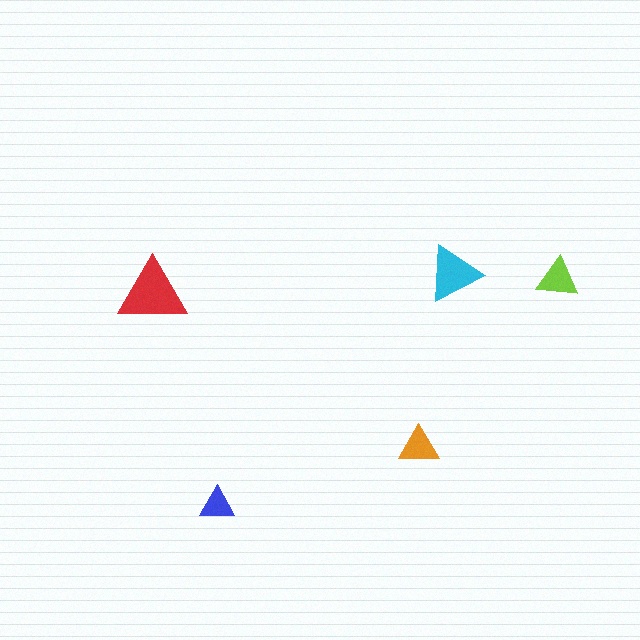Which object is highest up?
The cyan triangle is topmost.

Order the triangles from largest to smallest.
the red one, the cyan one, the lime one, the orange one, the blue one.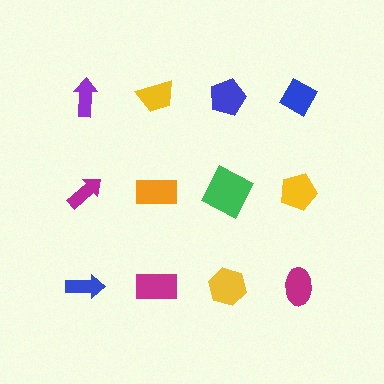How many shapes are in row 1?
4 shapes.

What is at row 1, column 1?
A purple arrow.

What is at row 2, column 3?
A green square.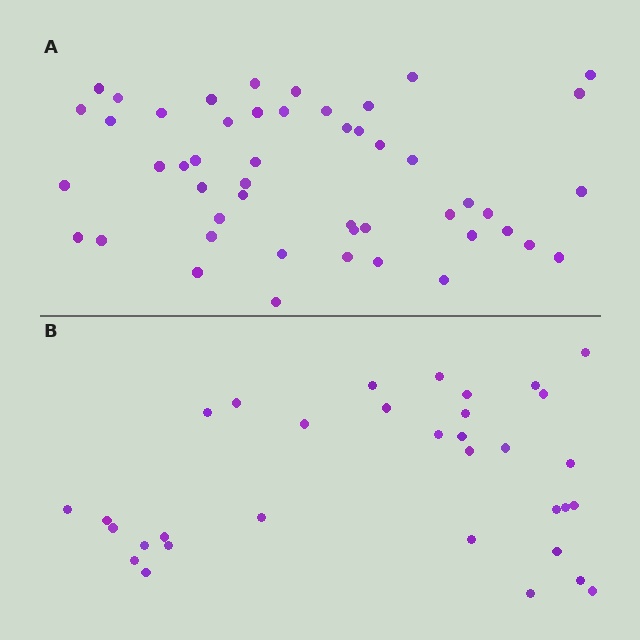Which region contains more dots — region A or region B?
Region A (the top region) has more dots.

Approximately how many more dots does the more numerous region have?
Region A has approximately 15 more dots than region B.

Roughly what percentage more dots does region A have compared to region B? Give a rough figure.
About 50% more.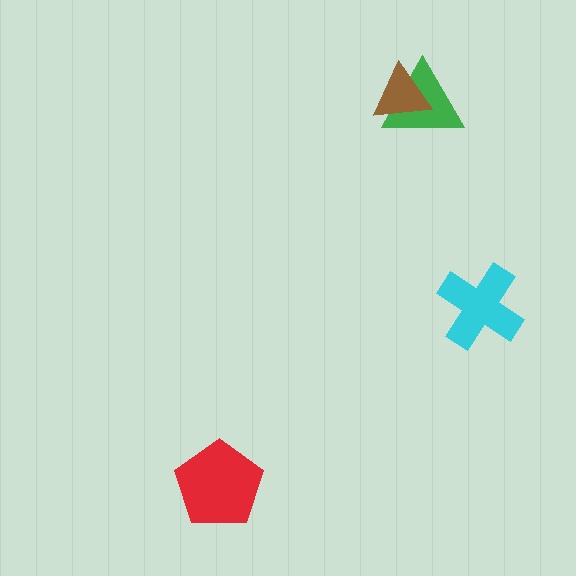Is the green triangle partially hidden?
Yes, it is partially covered by another shape.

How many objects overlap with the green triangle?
1 object overlaps with the green triangle.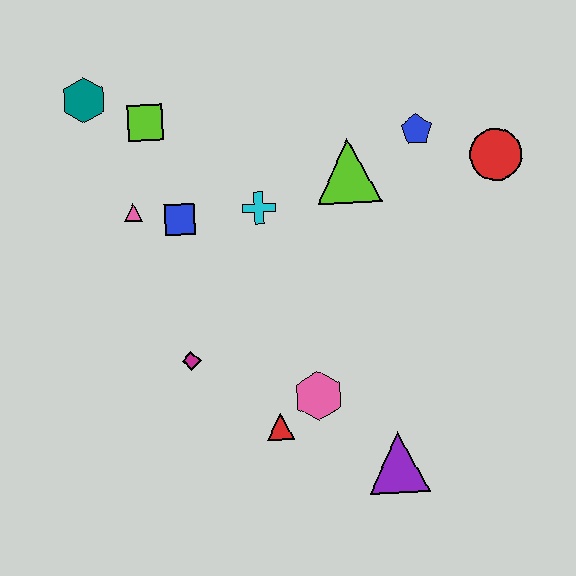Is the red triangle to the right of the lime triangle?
No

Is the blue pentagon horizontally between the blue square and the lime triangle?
No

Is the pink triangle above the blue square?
Yes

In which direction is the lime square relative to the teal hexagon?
The lime square is to the right of the teal hexagon.